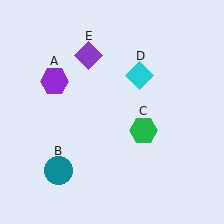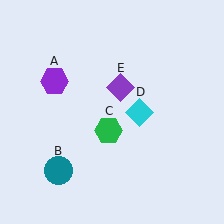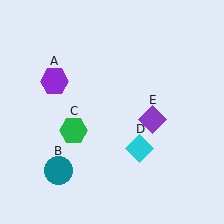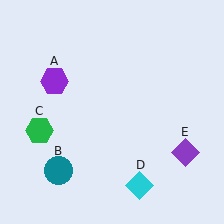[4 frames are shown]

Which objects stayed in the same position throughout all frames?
Purple hexagon (object A) and teal circle (object B) remained stationary.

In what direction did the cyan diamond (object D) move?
The cyan diamond (object D) moved down.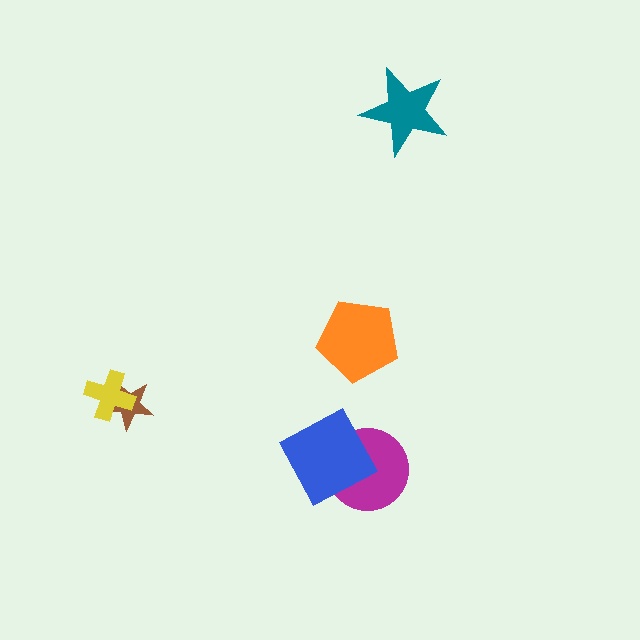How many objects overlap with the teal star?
0 objects overlap with the teal star.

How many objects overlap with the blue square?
1 object overlaps with the blue square.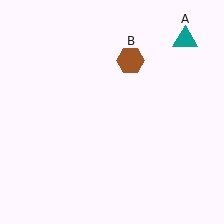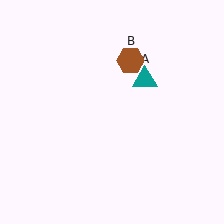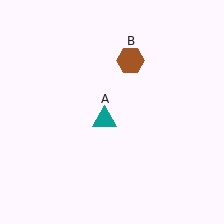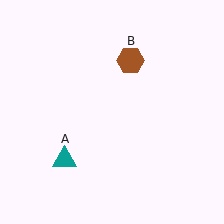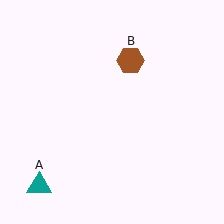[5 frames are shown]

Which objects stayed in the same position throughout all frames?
Brown hexagon (object B) remained stationary.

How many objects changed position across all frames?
1 object changed position: teal triangle (object A).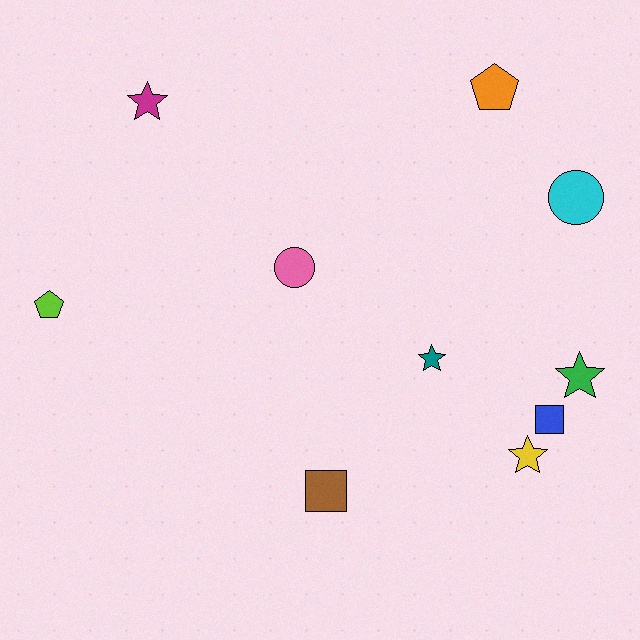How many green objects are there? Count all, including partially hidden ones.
There is 1 green object.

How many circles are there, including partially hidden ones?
There are 2 circles.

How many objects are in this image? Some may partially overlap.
There are 10 objects.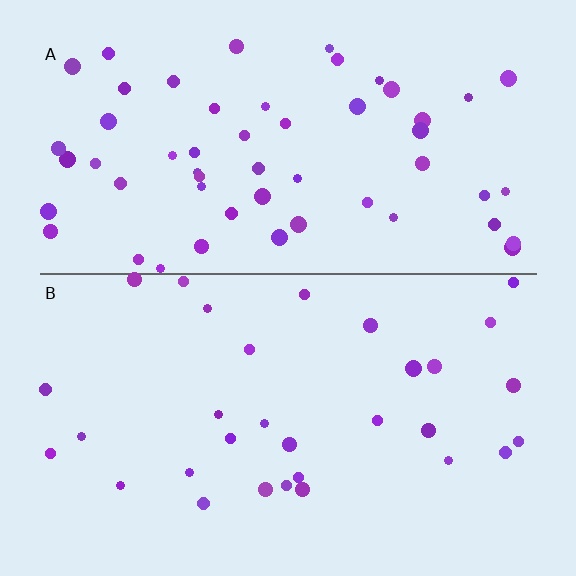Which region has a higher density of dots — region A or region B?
A (the top).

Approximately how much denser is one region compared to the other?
Approximately 1.8× — region A over region B.